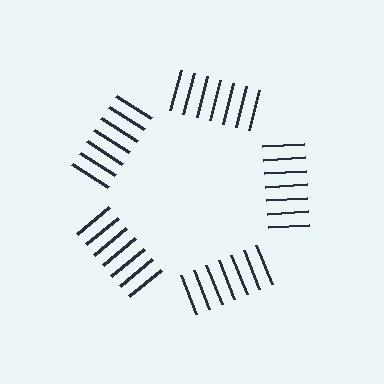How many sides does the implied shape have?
5 sides — the line-ends trace a pentagon.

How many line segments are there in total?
35 — 7 along each of the 5 edges.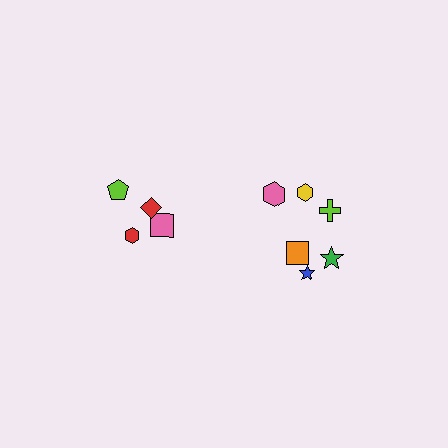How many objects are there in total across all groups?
There are 10 objects.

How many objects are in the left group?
There are 4 objects.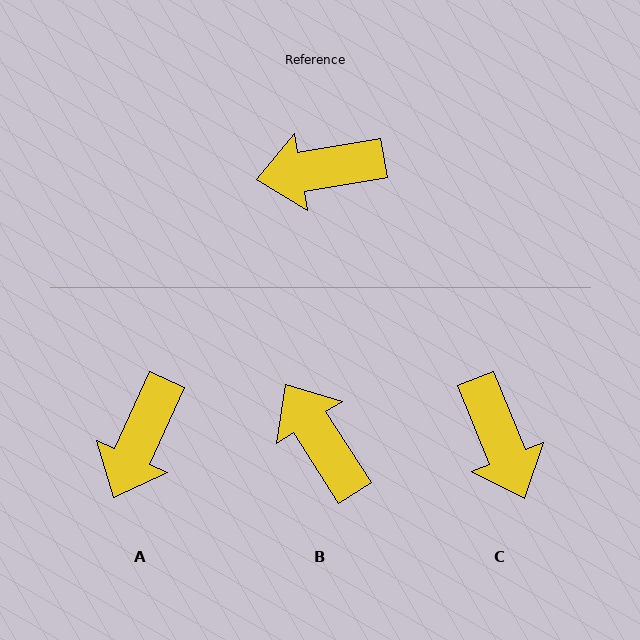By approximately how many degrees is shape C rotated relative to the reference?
Approximately 102 degrees counter-clockwise.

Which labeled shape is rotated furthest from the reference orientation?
C, about 102 degrees away.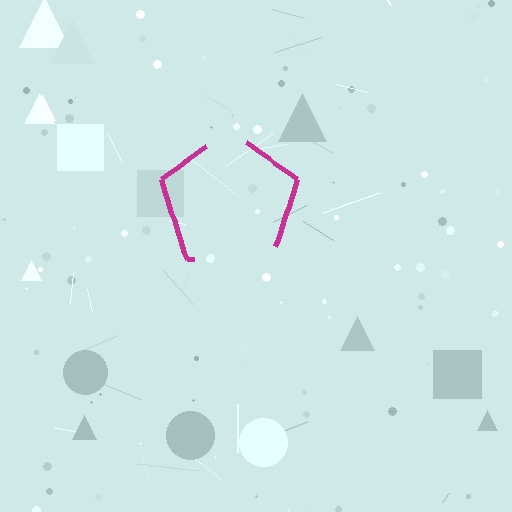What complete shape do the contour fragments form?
The contour fragments form a pentagon.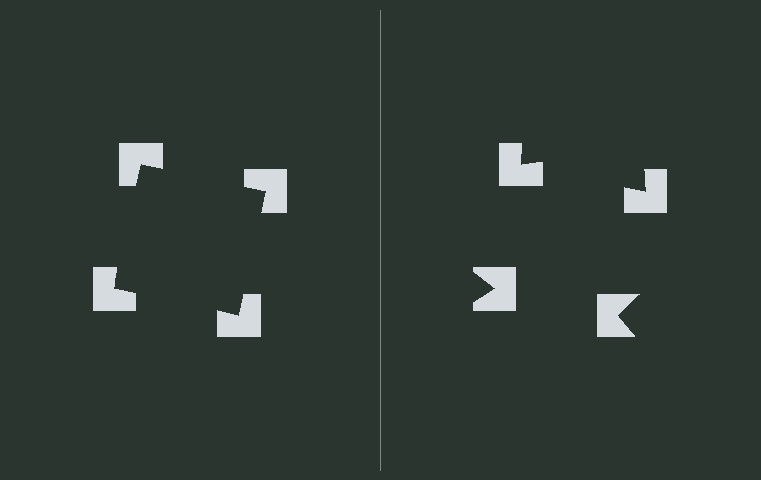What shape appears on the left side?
An illusory square.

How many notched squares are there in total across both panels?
8 — 4 on each side.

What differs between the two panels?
The notched squares are positioned identically on both sides; only the wedge orientations differ. On the left they align to a square; on the right they are misaligned.